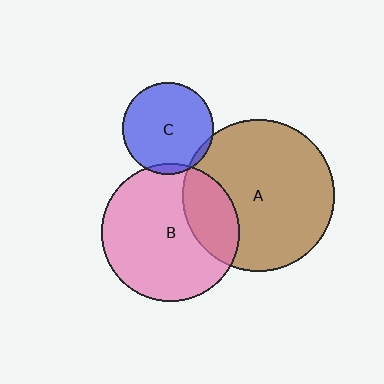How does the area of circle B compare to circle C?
Approximately 2.3 times.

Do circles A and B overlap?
Yes.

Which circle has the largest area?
Circle A (brown).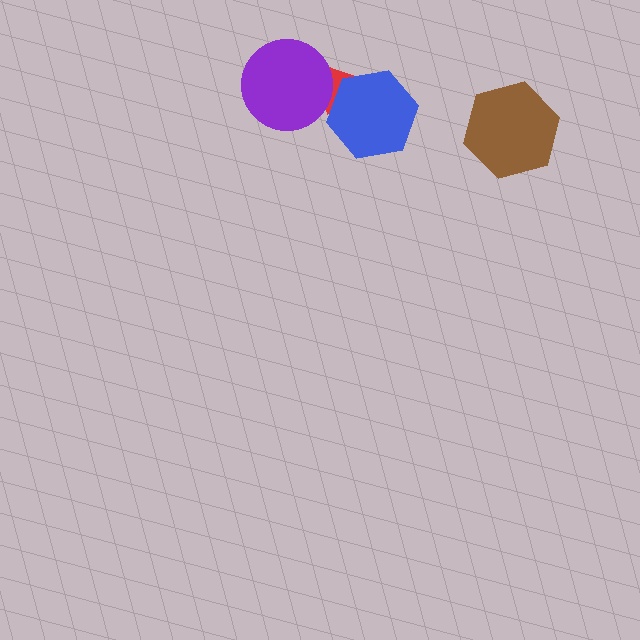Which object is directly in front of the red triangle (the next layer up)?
The blue hexagon is directly in front of the red triangle.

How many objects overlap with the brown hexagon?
0 objects overlap with the brown hexagon.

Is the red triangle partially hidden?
Yes, it is partially covered by another shape.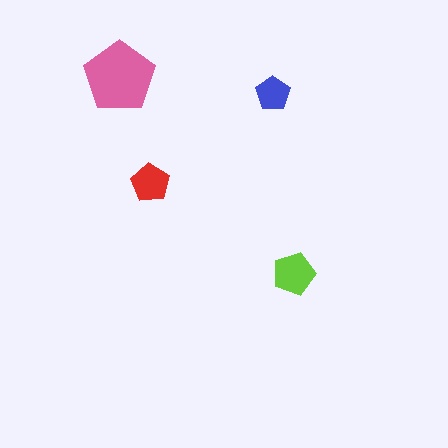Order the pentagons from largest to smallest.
the pink one, the lime one, the red one, the blue one.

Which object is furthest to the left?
The pink pentagon is leftmost.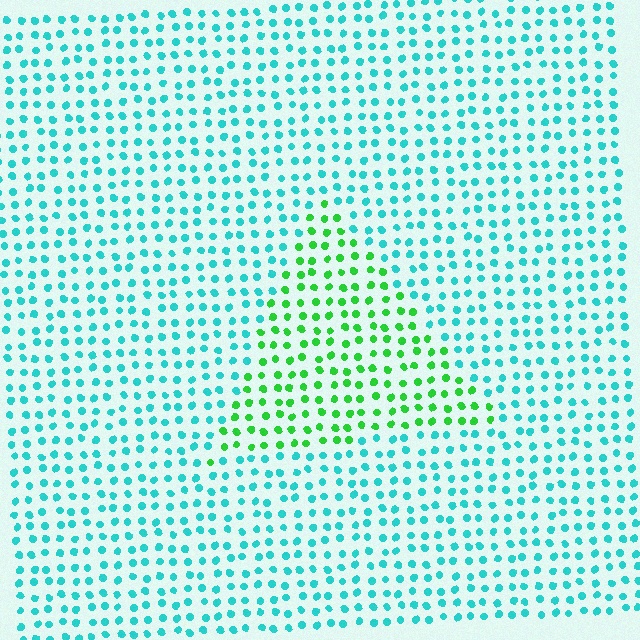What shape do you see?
I see a triangle.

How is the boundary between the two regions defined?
The boundary is defined purely by a slight shift in hue (about 53 degrees). Spacing, size, and orientation are identical on both sides.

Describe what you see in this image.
The image is filled with small cyan elements in a uniform arrangement. A triangle-shaped region is visible where the elements are tinted to a slightly different hue, forming a subtle color boundary.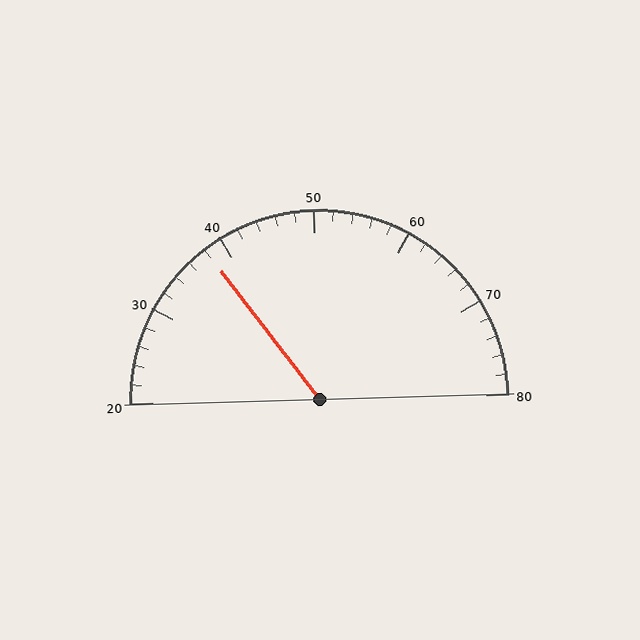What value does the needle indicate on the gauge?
The needle indicates approximately 38.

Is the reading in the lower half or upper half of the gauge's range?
The reading is in the lower half of the range (20 to 80).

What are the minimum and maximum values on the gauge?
The gauge ranges from 20 to 80.